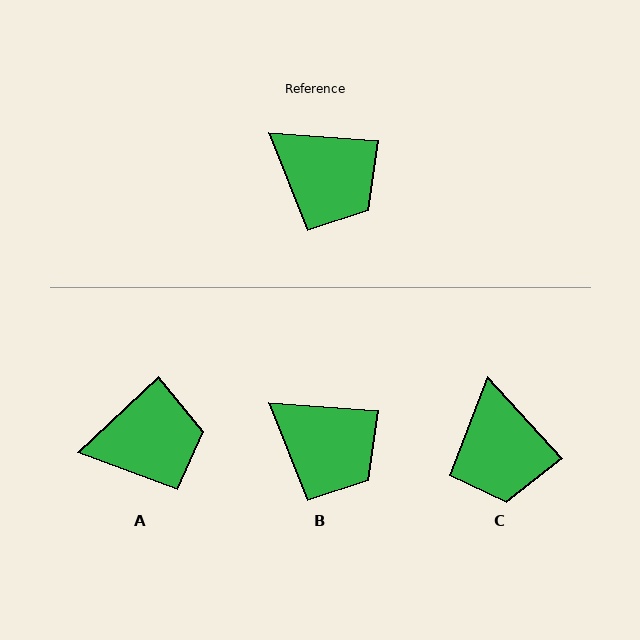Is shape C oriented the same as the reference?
No, it is off by about 43 degrees.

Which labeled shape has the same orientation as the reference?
B.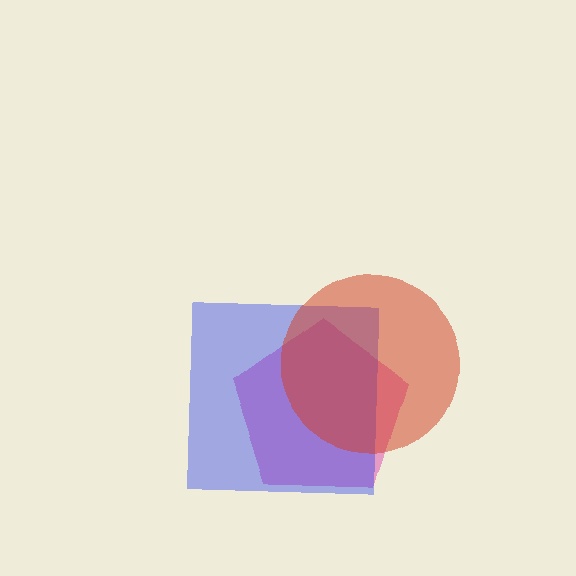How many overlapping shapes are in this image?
There are 3 overlapping shapes in the image.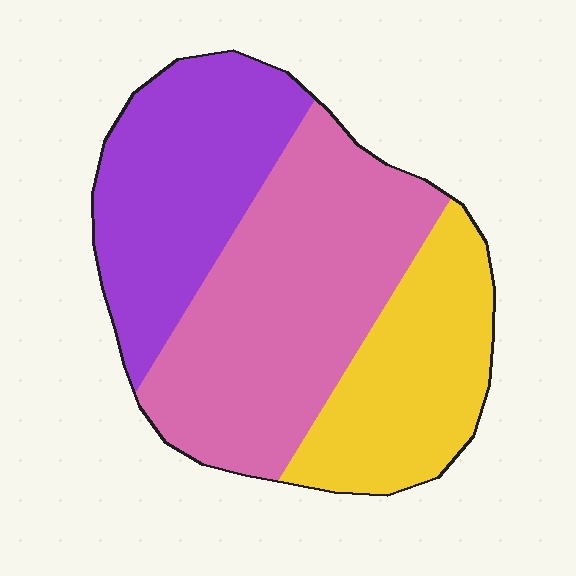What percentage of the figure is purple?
Purple covers 30% of the figure.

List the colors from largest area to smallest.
From largest to smallest: pink, purple, yellow.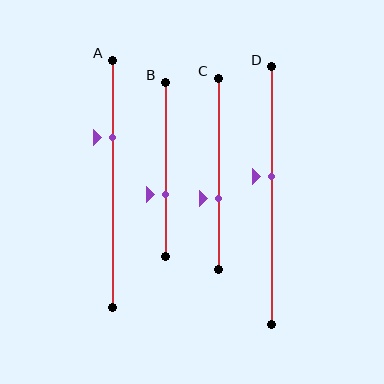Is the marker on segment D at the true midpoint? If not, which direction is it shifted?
No, the marker on segment D is shifted upward by about 8% of the segment length.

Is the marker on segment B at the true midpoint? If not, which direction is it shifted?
No, the marker on segment B is shifted downward by about 15% of the segment length.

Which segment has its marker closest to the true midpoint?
Segment D has its marker closest to the true midpoint.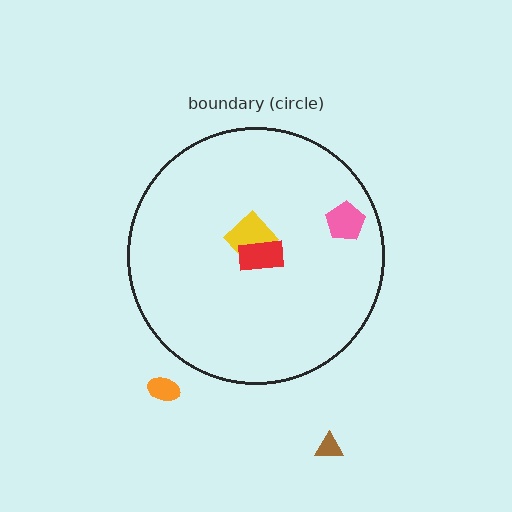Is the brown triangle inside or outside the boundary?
Outside.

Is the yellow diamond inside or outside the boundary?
Inside.